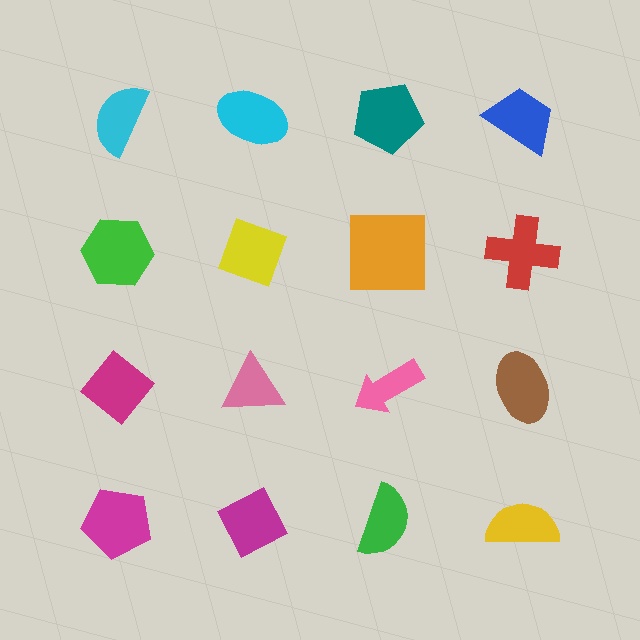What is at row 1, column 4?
A blue trapezoid.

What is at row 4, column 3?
A green semicircle.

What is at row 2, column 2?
A yellow diamond.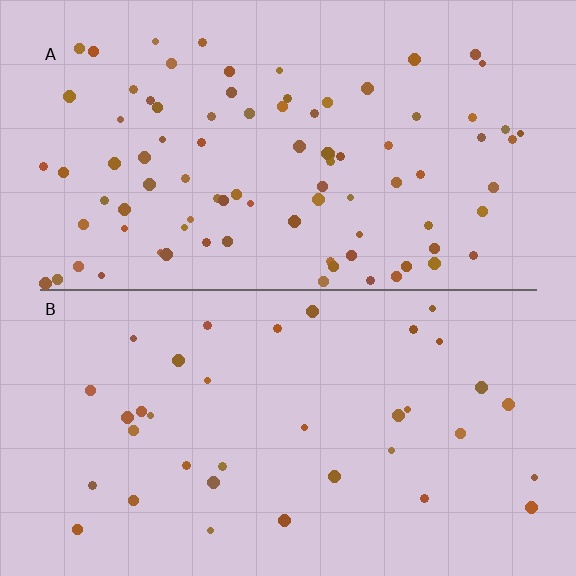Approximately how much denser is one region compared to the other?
Approximately 2.5× — region A over region B.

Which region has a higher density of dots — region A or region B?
A (the top).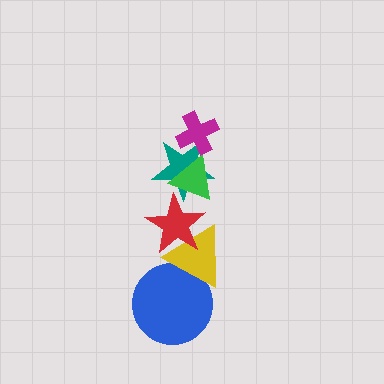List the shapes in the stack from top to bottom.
From top to bottom: the magenta cross, the green triangle, the teal star, the red star, the yellow triangle, the blue circle.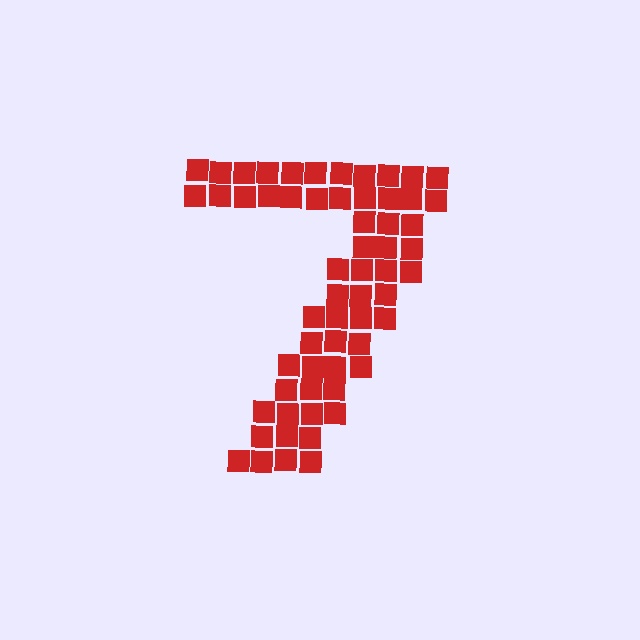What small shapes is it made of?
It is made of small squares.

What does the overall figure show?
The overall figure shows the digit 7.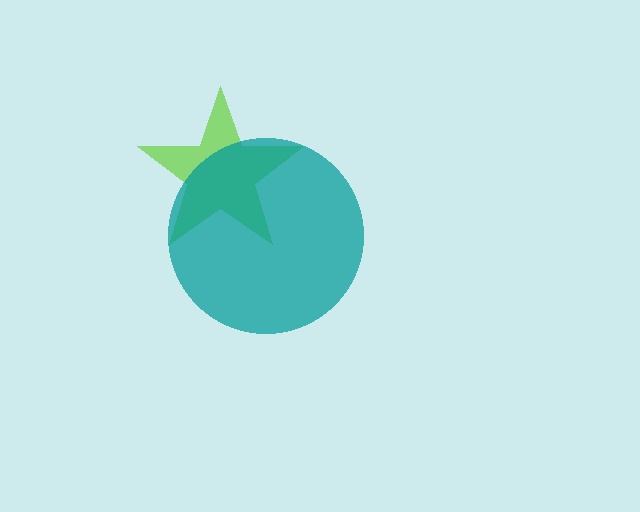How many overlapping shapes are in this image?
There are 2 overlapping shapes in the image.